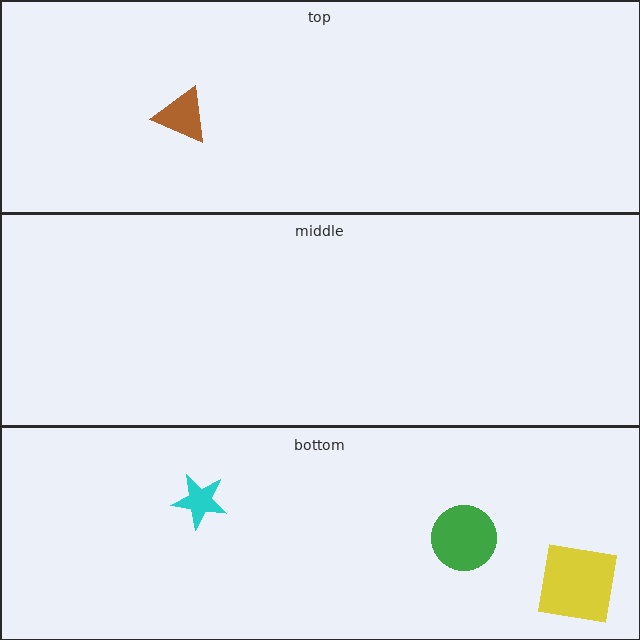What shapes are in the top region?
The brown triangle.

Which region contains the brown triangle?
The top region.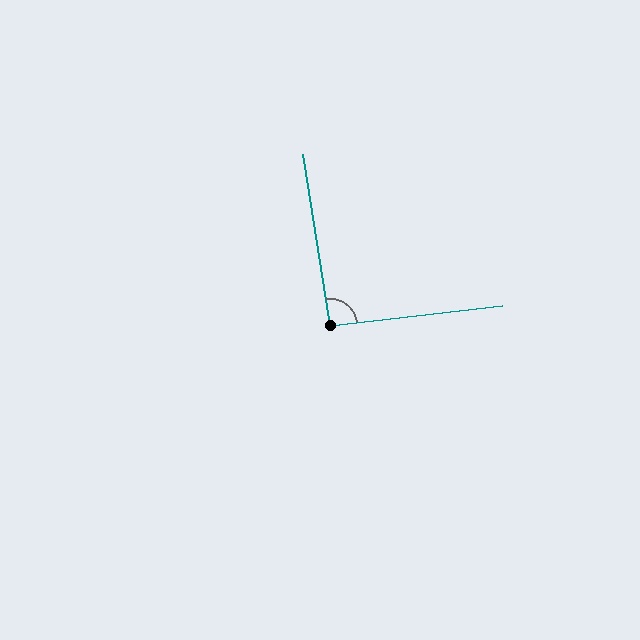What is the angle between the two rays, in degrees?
Approximately 92 degrees.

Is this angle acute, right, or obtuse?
It is approximately a right angle.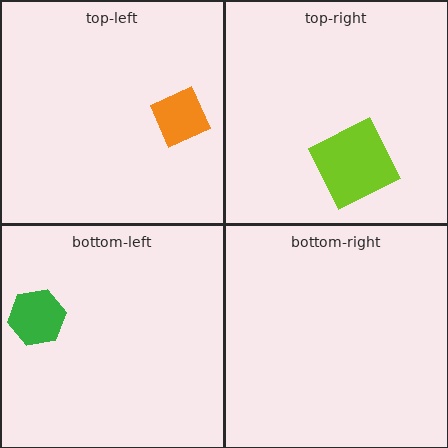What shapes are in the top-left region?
The orange diamond.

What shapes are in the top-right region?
The lime square.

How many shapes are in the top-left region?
1.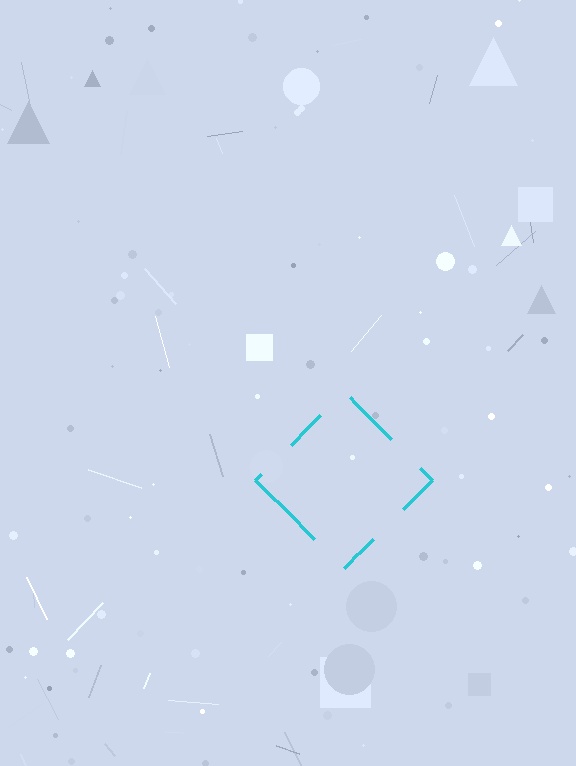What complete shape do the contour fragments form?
The contour fragments form a diamond.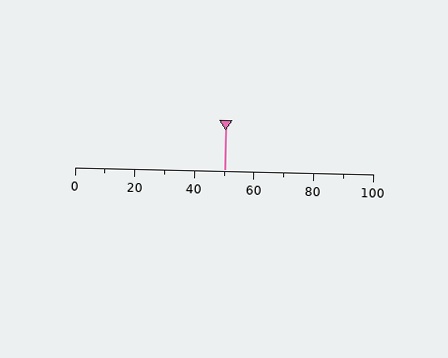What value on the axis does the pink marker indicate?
The marker indicates approximately 50.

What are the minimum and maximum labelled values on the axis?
The axis runs from 0 to 100.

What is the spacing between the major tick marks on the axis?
The major ticks are spaced 20 apart.